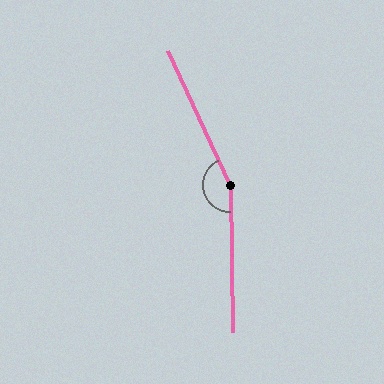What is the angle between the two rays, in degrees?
Approximately 156 degrees.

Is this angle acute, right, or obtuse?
It is obtuse.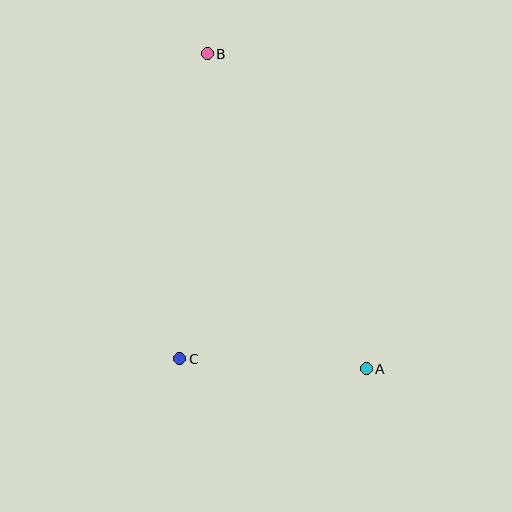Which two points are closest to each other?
Points A and C are closest to each other.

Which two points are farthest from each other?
Points A and B are farthest from each other.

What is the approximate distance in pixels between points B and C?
The distance between B and C is approximately 306 pixels.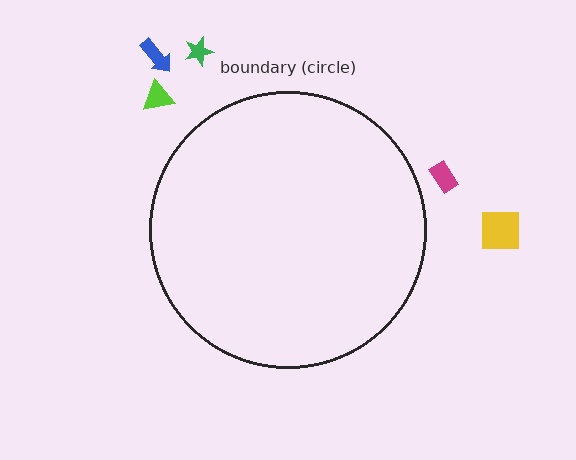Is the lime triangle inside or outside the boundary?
Outside.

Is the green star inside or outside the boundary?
Outside.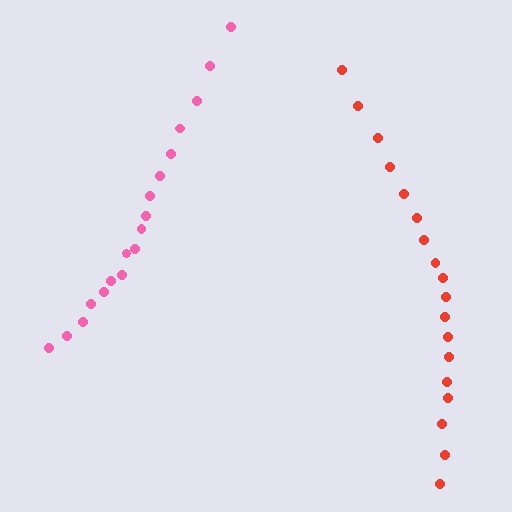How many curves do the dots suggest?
There are 2 distinct paths.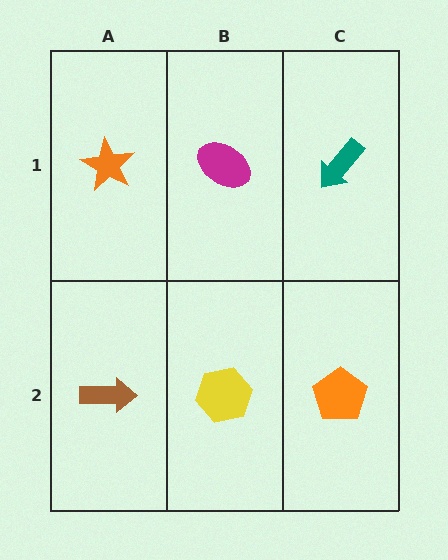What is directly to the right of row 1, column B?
A teal arrow.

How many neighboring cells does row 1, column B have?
3.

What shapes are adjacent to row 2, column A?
An orange star (row 1, column A), a yellow hexagon (row 2, column B).